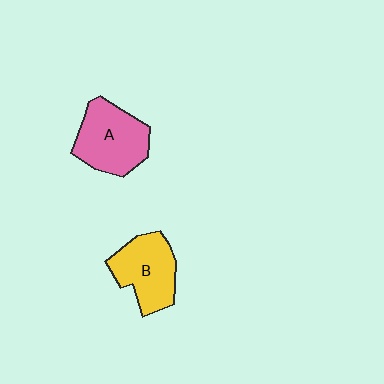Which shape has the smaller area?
Shape B (yellow).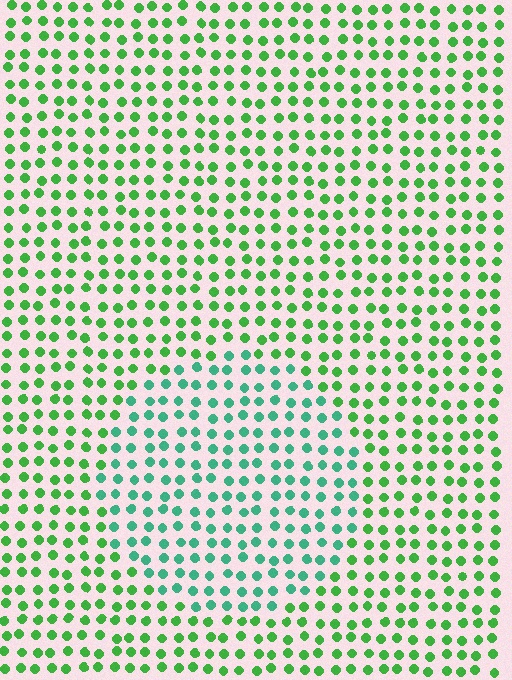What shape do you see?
I see a circle.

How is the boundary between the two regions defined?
The boundary is defined purely by a slight shift in hue (about 36 degrees). Spacing, size, and orientation are identical on both sides.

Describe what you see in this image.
The image is filled with small green elements in a uniform arrangement. A circle-shaped region is visible where the elements are tinted to a slightly different hue, forming a subtle color boundary.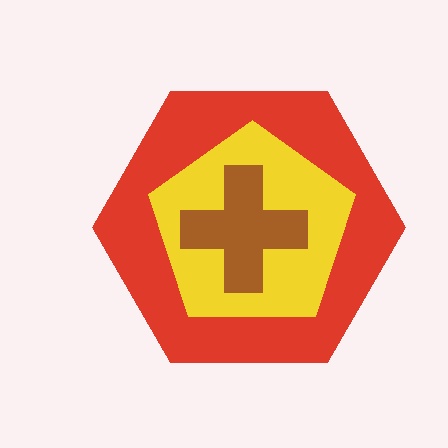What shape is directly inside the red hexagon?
The yellow pentagon.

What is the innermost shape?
The brown cross.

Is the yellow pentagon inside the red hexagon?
Yes.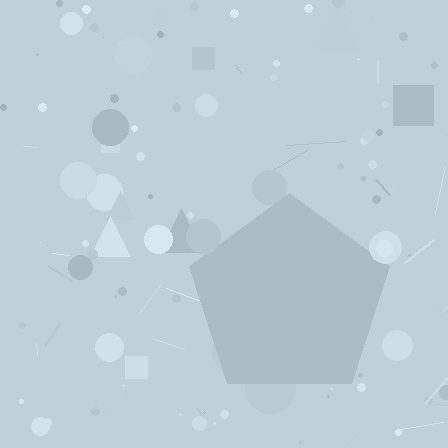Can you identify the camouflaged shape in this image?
The camouflaged shape is a pentagon.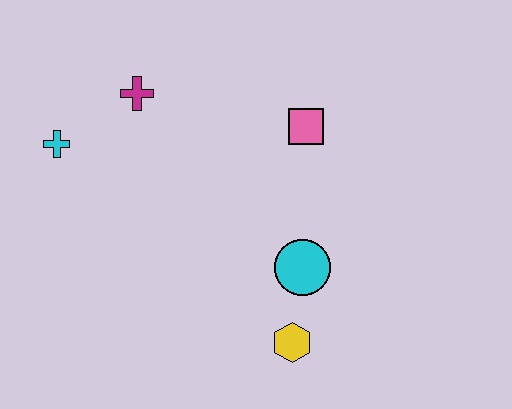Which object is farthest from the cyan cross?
The yellow hexagon is farthest from the cyan cross.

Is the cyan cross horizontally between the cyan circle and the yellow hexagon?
No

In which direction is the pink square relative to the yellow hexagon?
The pink square is above the yellow hexagon.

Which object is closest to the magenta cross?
The cyan cross is closest to the magenta cross.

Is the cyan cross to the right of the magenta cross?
No